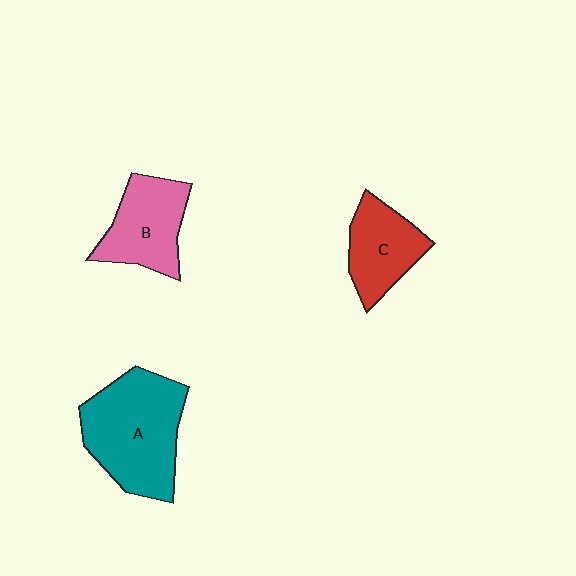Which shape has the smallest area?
Shape C (red).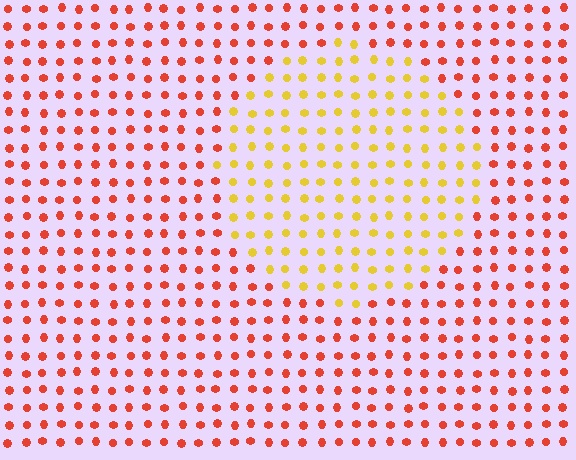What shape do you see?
I see a circle.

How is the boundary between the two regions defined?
The boundary is defined purely by a slight shift in hue (about 46 degrees). Spacing, size, and orientation are identical on both sides.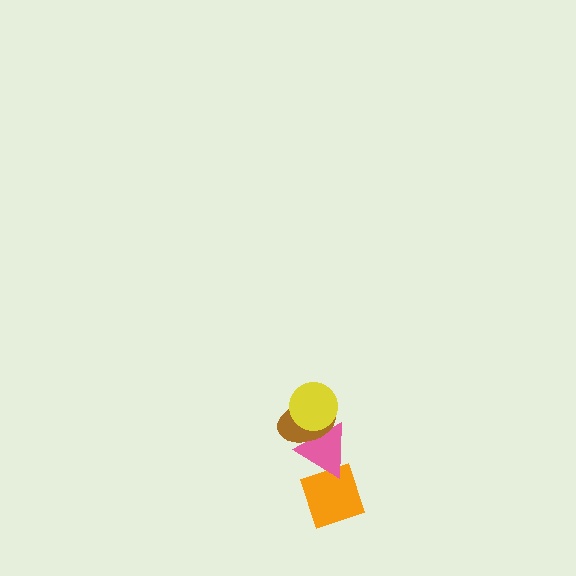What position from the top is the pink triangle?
The pink triangle is 3rd from the top.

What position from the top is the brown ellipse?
The brown ellipse is 2nd from the top.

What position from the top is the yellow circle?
The yellow circle is 1st from the top.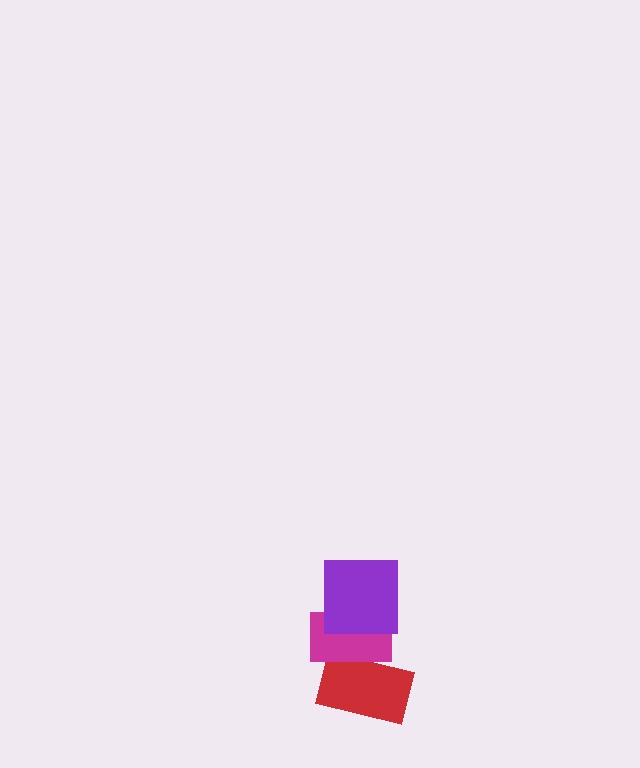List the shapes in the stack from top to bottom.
From top to bottom: the purple square, the magenta rectangle, the red rectangle.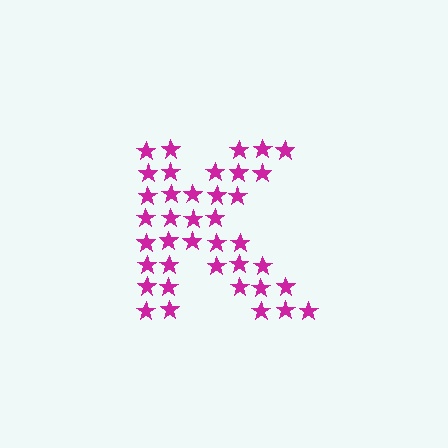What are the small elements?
The small elements are stars.